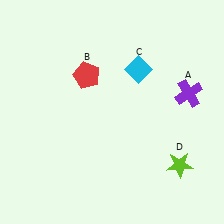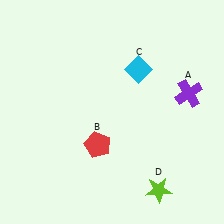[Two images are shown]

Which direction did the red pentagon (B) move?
The red pentagon (B) moved down.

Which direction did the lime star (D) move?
The lime star (D) moved down.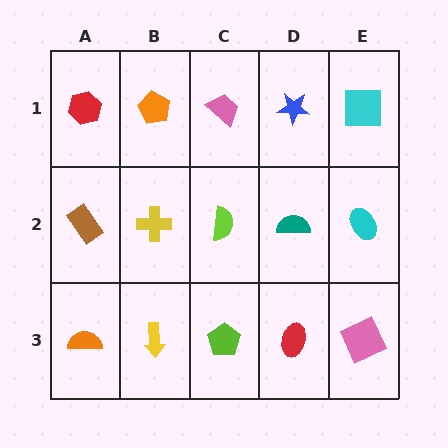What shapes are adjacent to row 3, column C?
A lime semicircle (row 2, column C), a yellow arrow (row 3, column B), a red ellipse (row 3, column D).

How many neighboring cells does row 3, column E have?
2.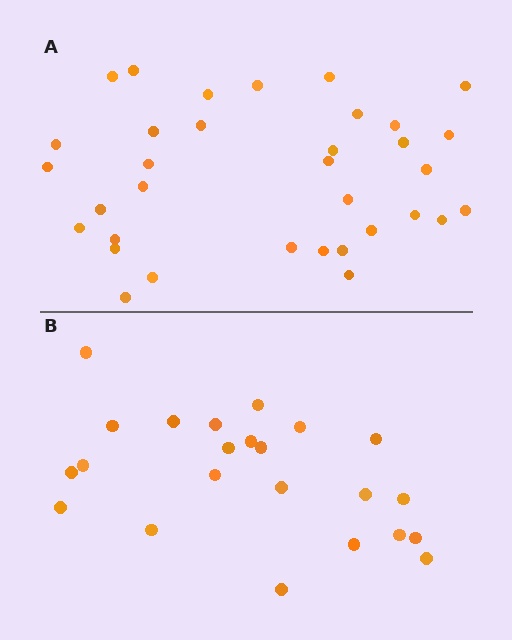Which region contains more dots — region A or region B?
Region A (the top region) has more dots.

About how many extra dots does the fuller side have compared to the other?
Region A has roughly 12 or so more dots than region B.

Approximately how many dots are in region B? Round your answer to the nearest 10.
About 20 dots. (The exact count is 23, which rounds to 20.)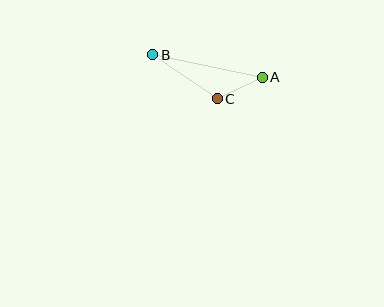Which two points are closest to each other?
Points A and C are closest to each other.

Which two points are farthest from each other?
Points A and B are farthest from each other.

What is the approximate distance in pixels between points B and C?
The distance between B and C is approximately 78 pixels.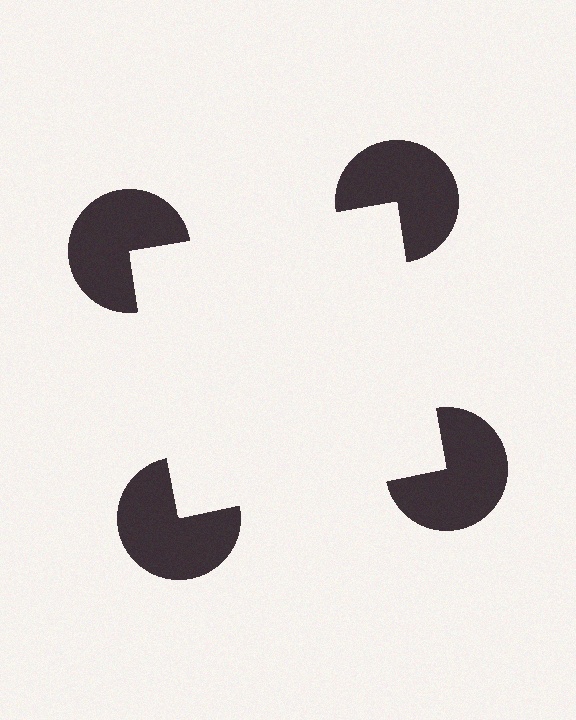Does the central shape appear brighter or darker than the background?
It typically appears slightly brighter than the background, even though no actual brightness change is drawn.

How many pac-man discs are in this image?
There are 4 — one at each vertex of the illusory square.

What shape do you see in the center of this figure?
An illusory square — its edges are inferred from the aligned wedge cuts in the pac-man discs, not physically drawn.